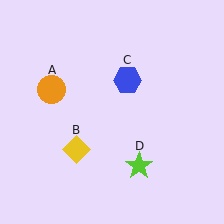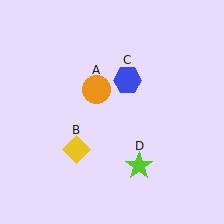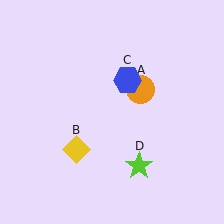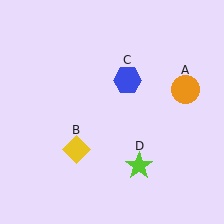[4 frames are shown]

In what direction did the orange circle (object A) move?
The orange circle (object A) moved right.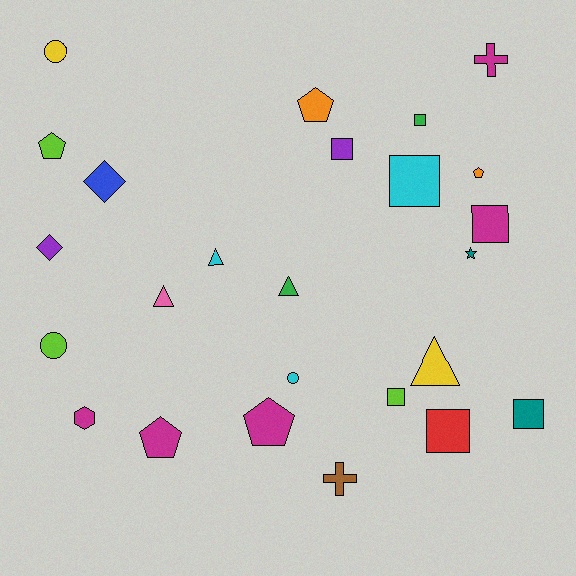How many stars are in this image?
There is 1 star.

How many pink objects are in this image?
There is 1 pink object.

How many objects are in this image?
There are 25 objects.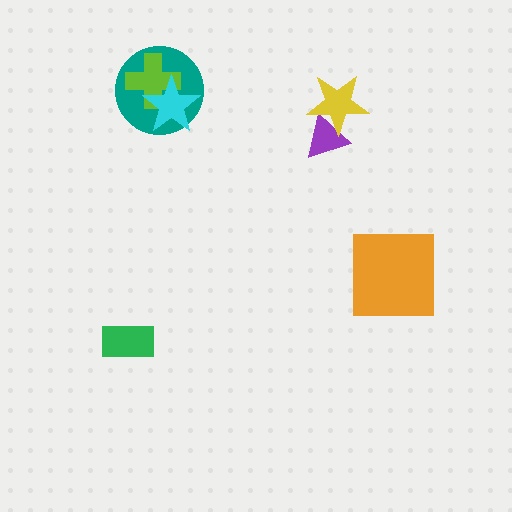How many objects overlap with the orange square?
0 objects overlap with the orange square.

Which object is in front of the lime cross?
The cyan star is in front of the lime cross.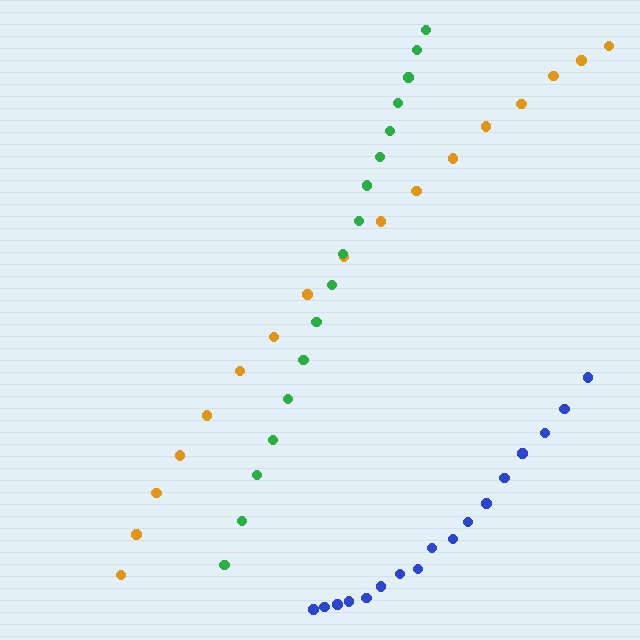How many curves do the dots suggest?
There are 3 distinct paths.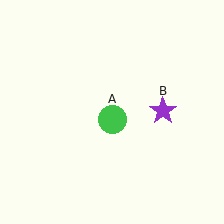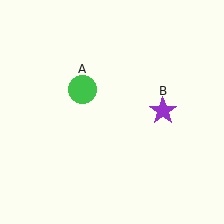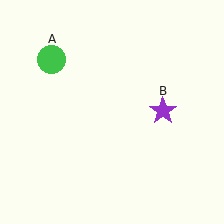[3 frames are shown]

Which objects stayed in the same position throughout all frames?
Purple star (object B) remained stationary.